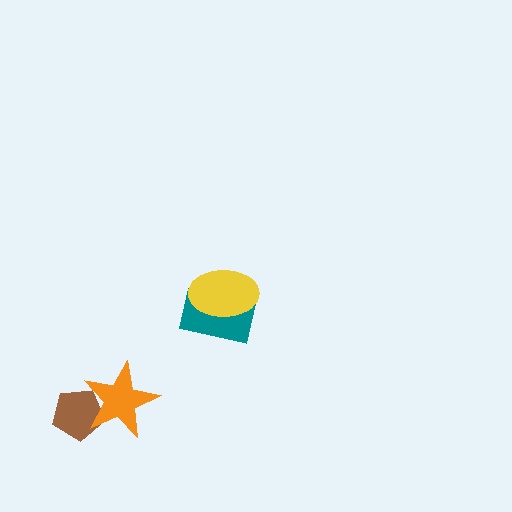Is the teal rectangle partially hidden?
Yes, it is partially covered by another shape.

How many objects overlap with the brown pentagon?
1 object overlaps with the brown pentagon.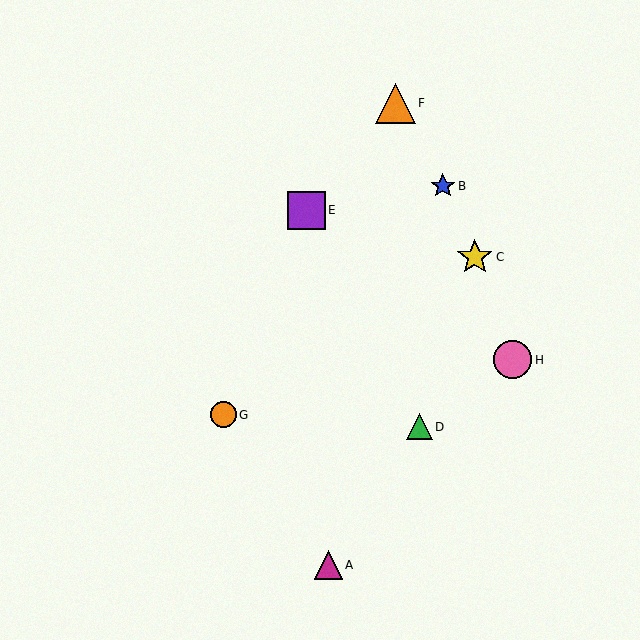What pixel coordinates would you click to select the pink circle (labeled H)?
Click at (513, 360) to select the pink circle H.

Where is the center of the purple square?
The center of the purple square is at (306, 210).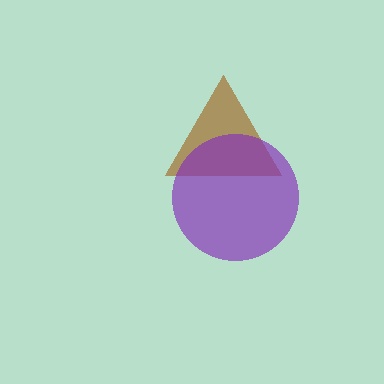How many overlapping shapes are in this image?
There are 2 overlapping shapes in the image.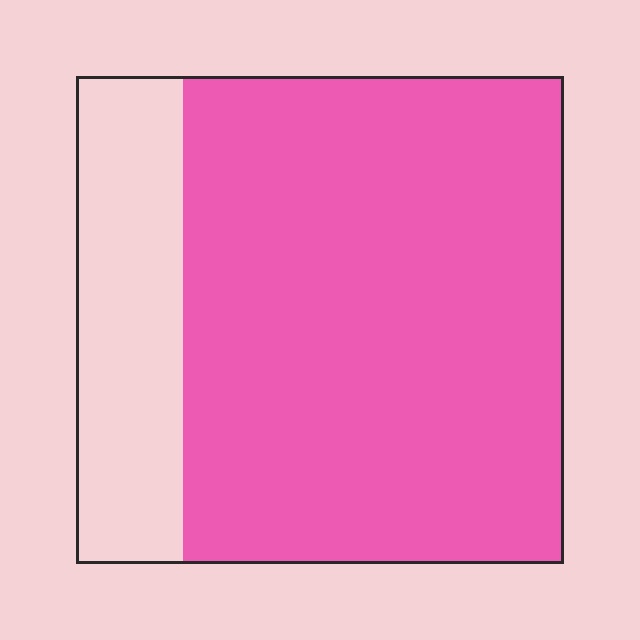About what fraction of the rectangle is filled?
About four fifths (4/5).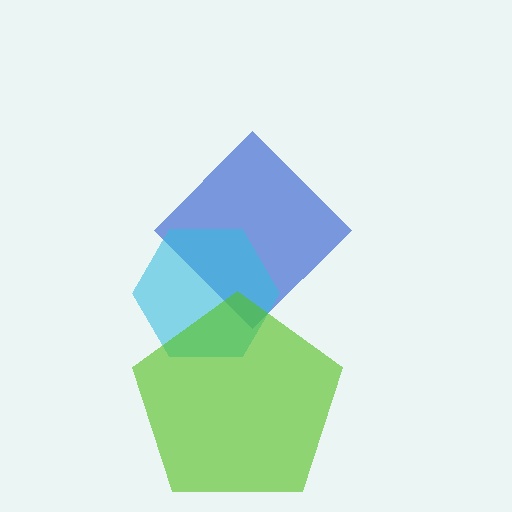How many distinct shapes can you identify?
There are 3 distinct shapes: a blue diamond, a cyan hexagon, a lime pentagon.